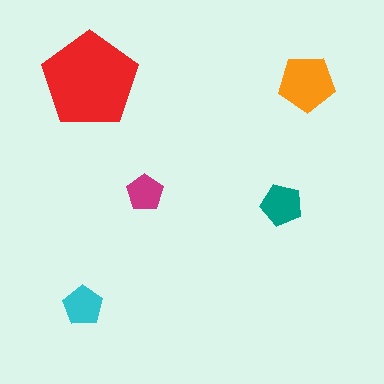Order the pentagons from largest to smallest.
the red one, the orange one, the teal one, the cyan one, the magenta one.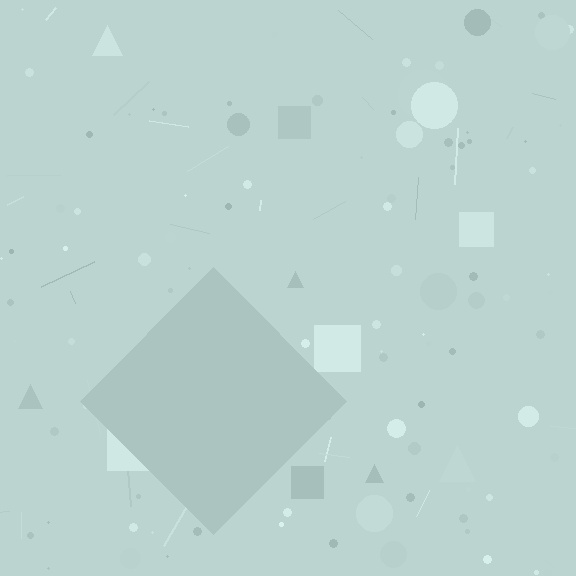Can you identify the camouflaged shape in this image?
The camouflaged shape is a diamond.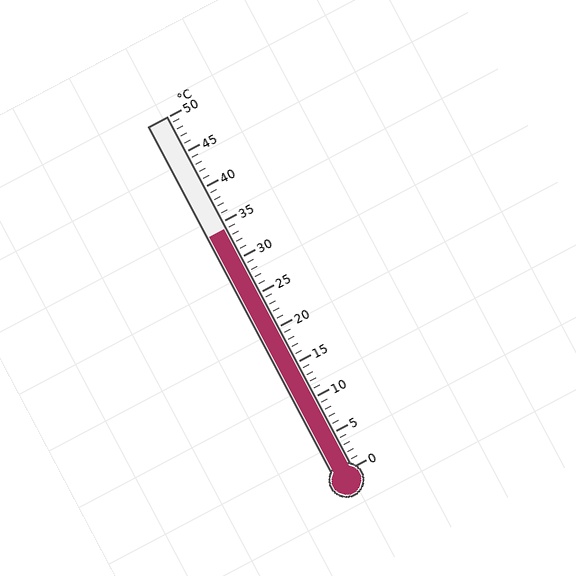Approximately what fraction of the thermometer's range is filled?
The thermometer is filled to approximately 70% of its range.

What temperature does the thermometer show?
The thermometer shows approximately 34°C.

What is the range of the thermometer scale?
The thermometer scale ranges from 0°C to 50°C.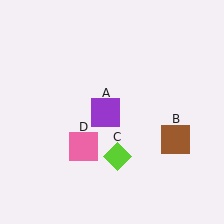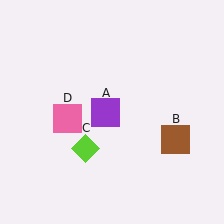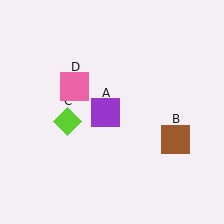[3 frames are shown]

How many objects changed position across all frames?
2 objects changed position: lime diamond (object C), pink square (object D).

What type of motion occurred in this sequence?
The lime diamond (object C), pink square (object D) rotated clockwise around the center of the scene.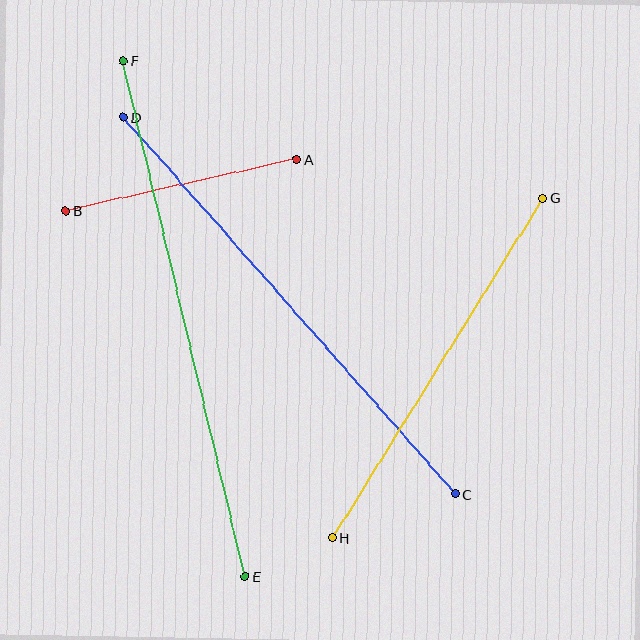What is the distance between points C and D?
The distance is approximately 502 pixels.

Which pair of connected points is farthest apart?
Points E and F are farthest apart.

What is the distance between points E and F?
The distance is approximately 530 pixels.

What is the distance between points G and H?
The distance is approximately 400 pixels.